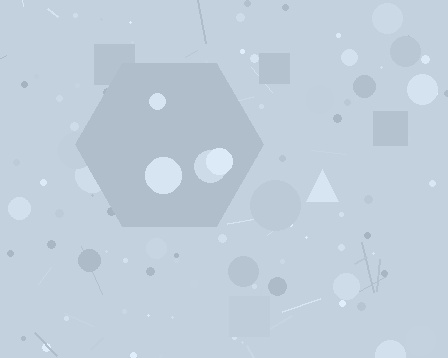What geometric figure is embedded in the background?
A hexagon is embedded in the background.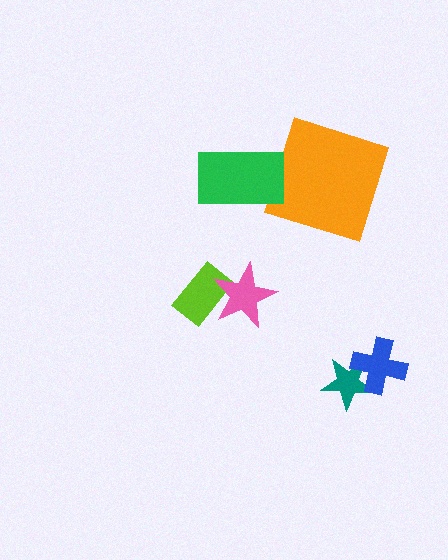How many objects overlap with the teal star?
1 object overlaps with the teal star.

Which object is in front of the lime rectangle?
The pink star is in front of the lime rectangle.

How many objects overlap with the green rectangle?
0 objects overlap with the green rectangle.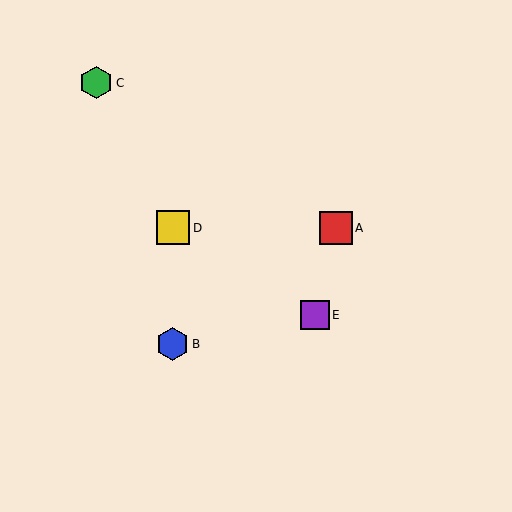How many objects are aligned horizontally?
2 objects (A, D) are aligned horizontally.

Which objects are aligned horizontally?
Objects A, D are aligned horizontally.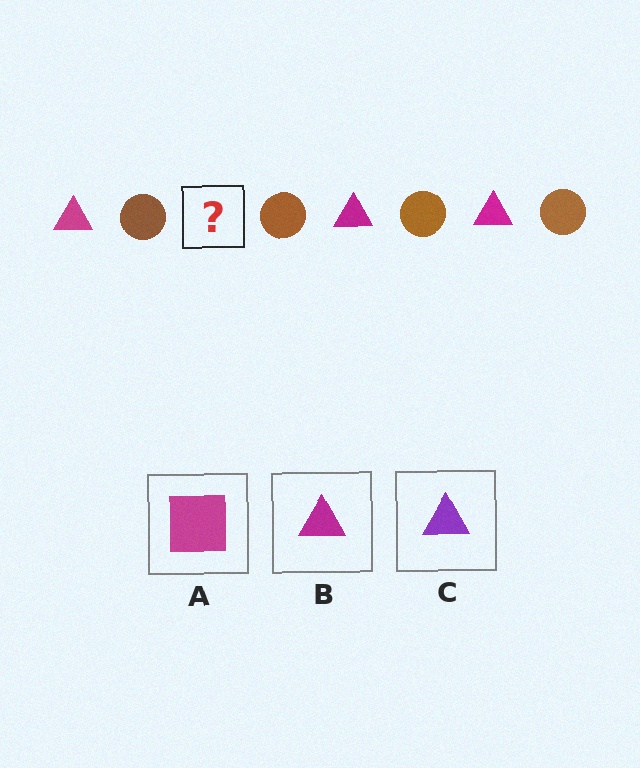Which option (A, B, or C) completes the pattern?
B.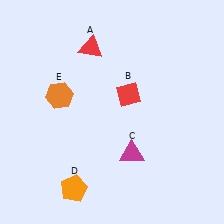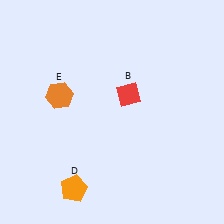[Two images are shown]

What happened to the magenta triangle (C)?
The magenta triangle (C) was removed in Image 2. It was in the bottom-right area of Image 1.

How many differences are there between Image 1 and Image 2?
There are 2 differences between the two images.